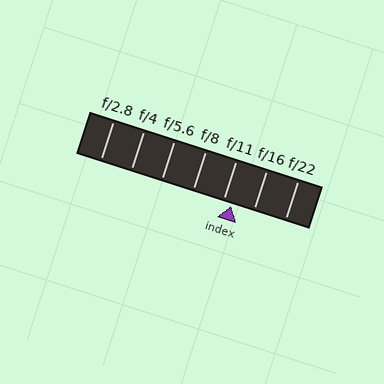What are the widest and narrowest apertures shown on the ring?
The widest aperture shown is f/2.8 and the narrowest is f/22.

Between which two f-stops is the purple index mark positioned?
The index mark is between f/11 and f/16.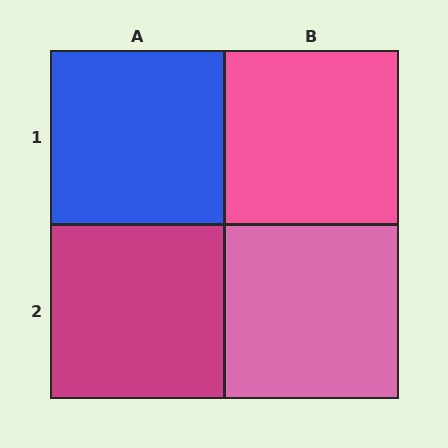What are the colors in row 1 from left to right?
Blue, pink.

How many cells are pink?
2 cells are pink.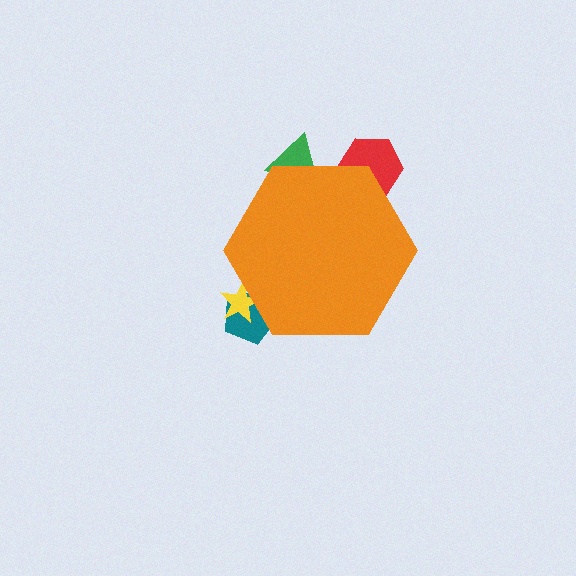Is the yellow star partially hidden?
Yes, the yellow star is partially hidden behind the orange hexagon.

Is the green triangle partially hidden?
Yes, the green triangle is partially hidden behind the orange hexagon.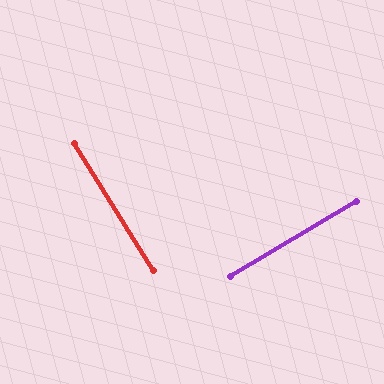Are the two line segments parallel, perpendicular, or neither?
Perpendicular — they meet at approximately 89°.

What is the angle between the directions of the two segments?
Approximately 89 degrees.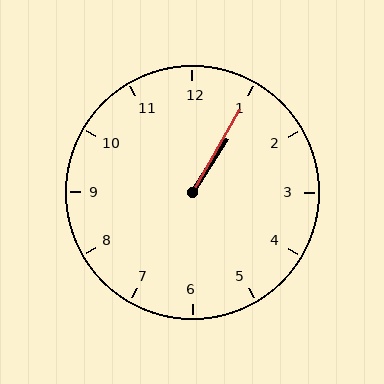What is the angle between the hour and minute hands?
Approximately 2 degrees.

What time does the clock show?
1:05.